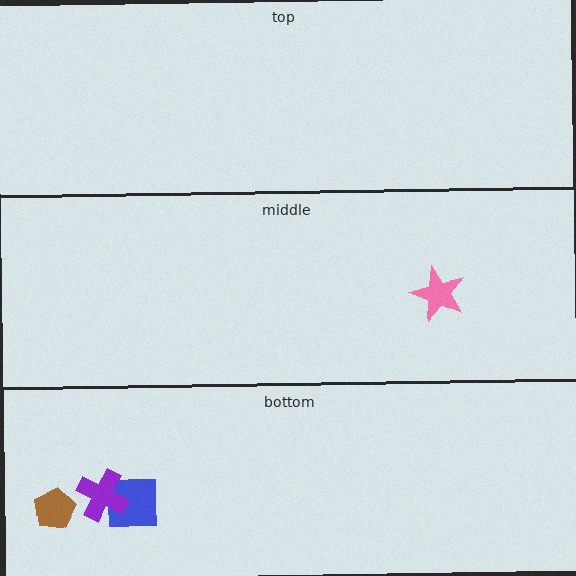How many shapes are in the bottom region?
3.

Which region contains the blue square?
The bottom region.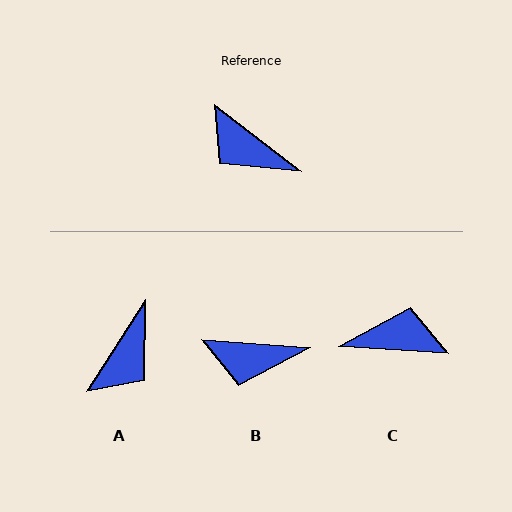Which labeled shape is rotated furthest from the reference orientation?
C, about 146 degrees away.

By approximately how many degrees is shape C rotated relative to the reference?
Approximately 146 degrees clockwise.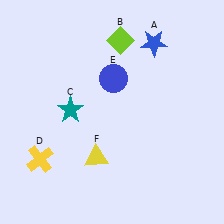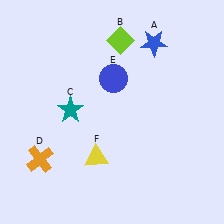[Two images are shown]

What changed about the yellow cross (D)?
In Image 1, D is yellow. In Image 2, it changed to orange.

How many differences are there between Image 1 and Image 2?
There is 1 difference between the two images.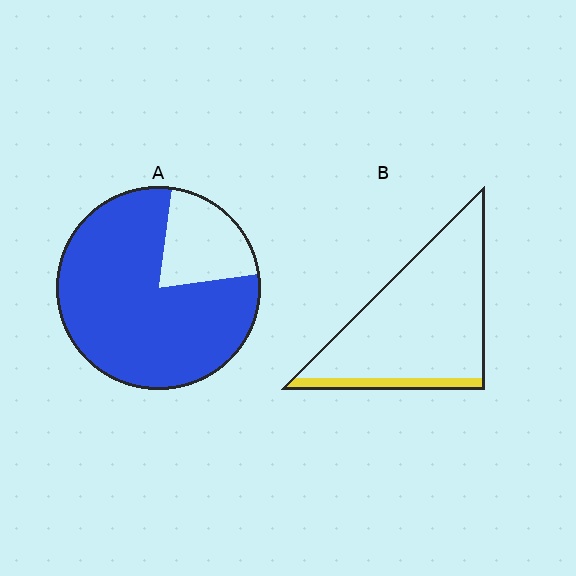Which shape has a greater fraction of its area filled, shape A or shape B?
Shape A.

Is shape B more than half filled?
No.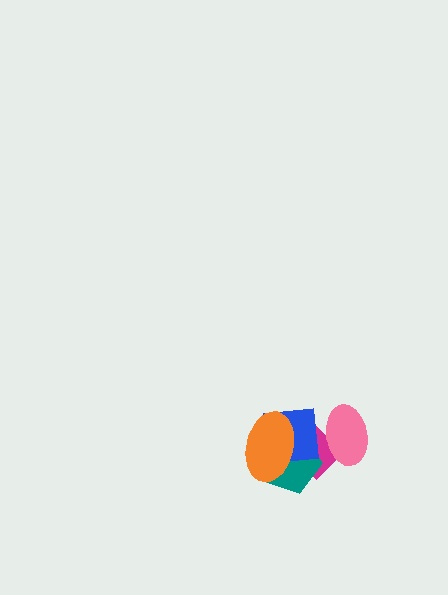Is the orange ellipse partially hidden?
No, no other shape covers it.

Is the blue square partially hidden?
Yes, it is partially covered by another shape.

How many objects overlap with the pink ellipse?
2 objects overlap with the pink ellipse.